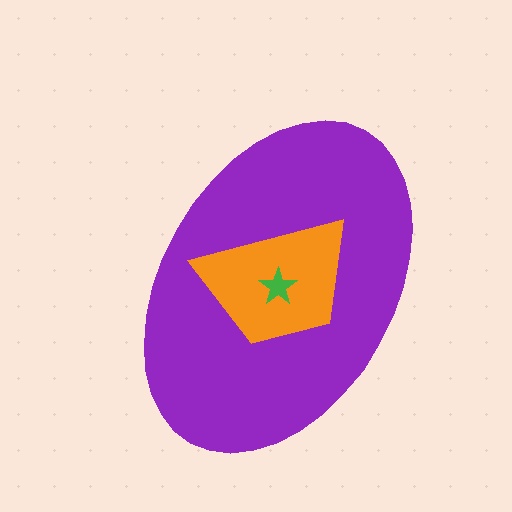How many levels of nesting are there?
3.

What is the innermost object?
The green star.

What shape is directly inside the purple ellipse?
The orange trapezoid.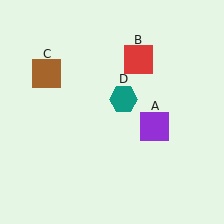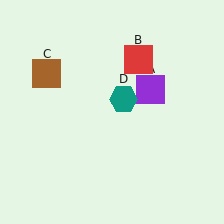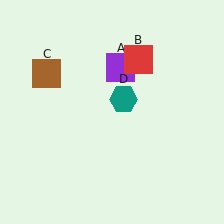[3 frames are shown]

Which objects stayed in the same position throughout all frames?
Red square (object B) and brown square (object C) and teal hexagon (object D) remained stationary.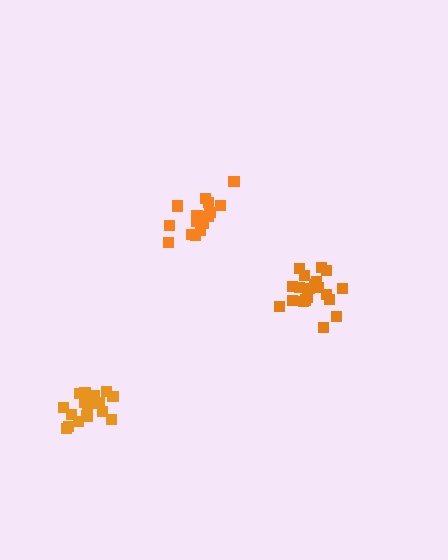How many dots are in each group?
Group 1: 16 dots, Group 2: 20 dots, Group 3: 18 dots (54 total).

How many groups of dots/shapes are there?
There are 3 groups.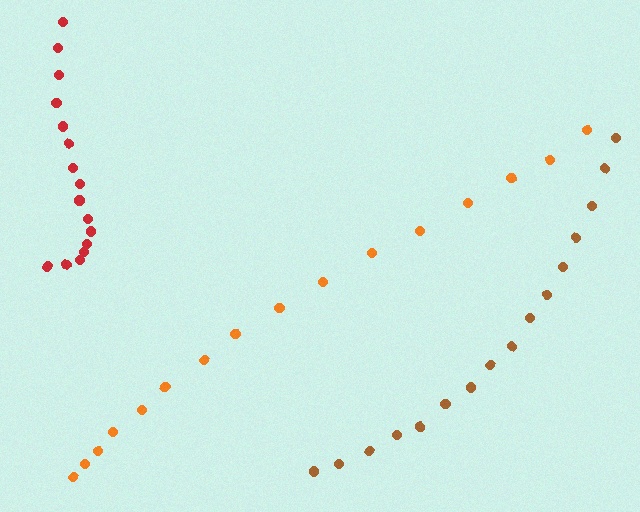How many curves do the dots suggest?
There are 3 distinct paths.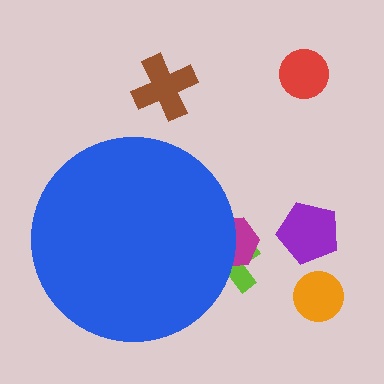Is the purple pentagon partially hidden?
No, the purple pentagon is fully visible.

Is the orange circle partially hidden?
No, the orange circle is fully visible.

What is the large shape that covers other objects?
A blue circle.